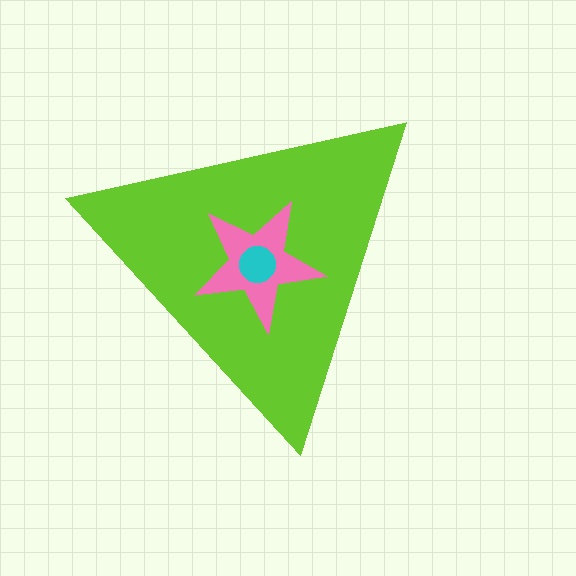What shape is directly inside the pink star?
The cyan circle.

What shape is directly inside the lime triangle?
The pink star.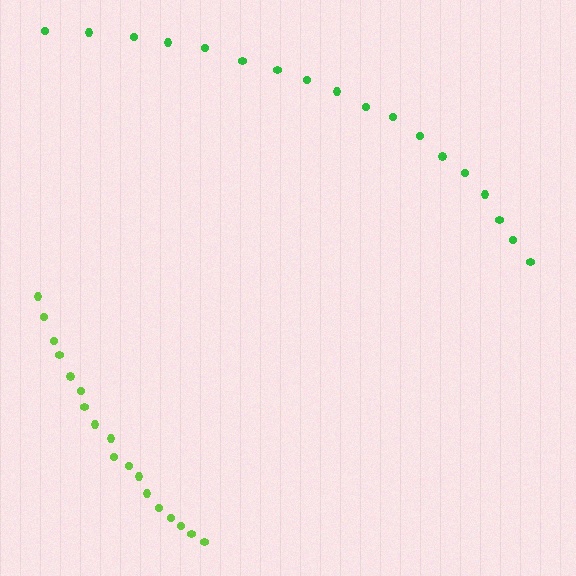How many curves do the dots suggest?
There are 2 distinct paths.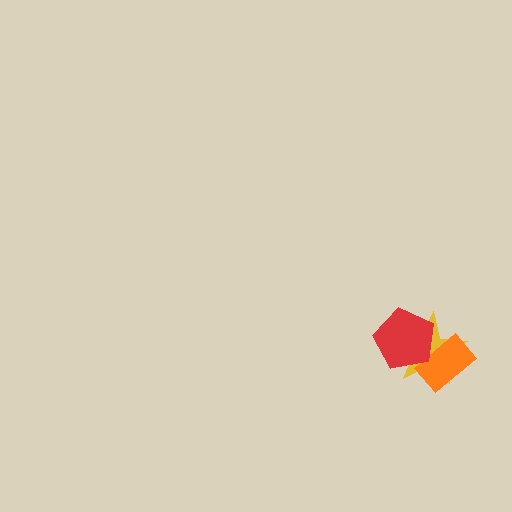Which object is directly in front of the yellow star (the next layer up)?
The orange rectangle is directly in front of the yellow star.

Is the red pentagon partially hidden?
No, no other shape covers it.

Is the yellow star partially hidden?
Yes, it is partially covered by another shape.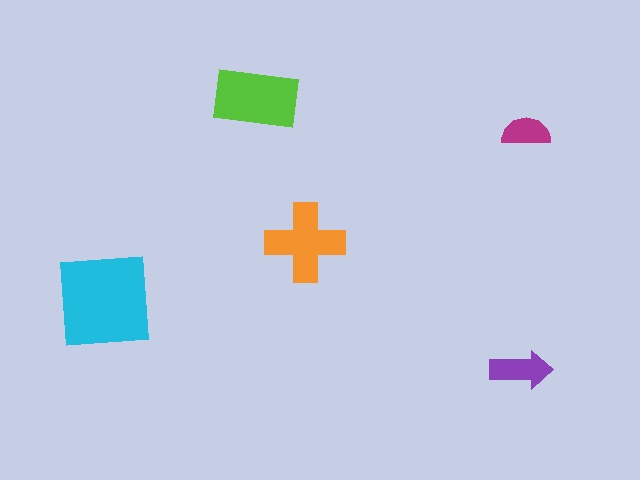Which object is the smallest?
The magenta semicircle.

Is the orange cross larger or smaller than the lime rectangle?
Smaller.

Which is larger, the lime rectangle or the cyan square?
The cyan square.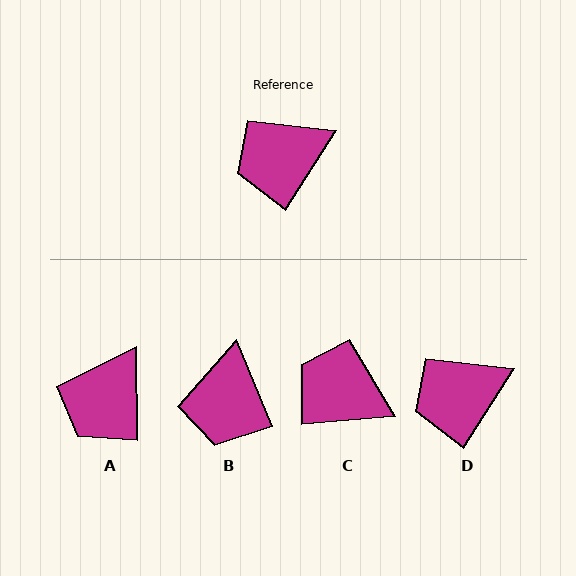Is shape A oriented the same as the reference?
No, it is off by about 33 degrees.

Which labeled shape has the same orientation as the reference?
D.